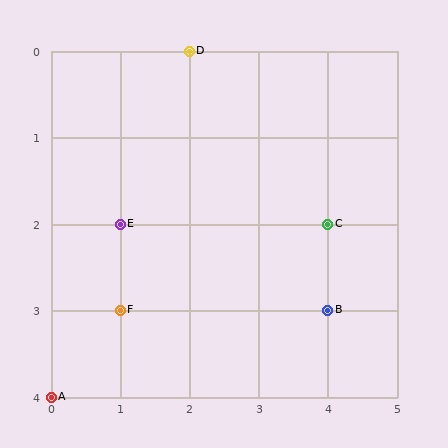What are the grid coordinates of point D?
Point D is at grid coordinates (2, 0).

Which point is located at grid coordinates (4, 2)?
Point C is at (4, 2).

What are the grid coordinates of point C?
Point C is at grid coordinates (4, 2).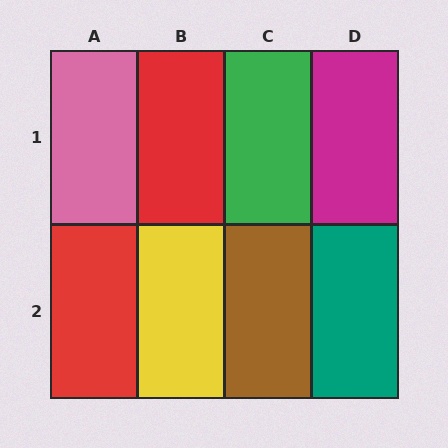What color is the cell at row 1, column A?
Pink.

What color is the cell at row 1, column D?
Magenta.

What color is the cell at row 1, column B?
Red.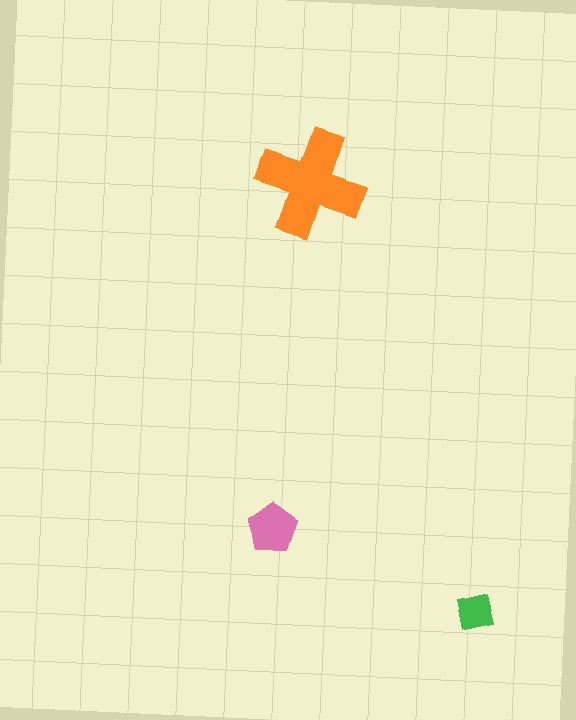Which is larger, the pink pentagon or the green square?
The pink pentagon.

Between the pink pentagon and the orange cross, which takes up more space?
The orange cross.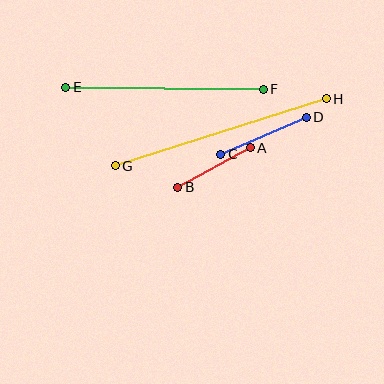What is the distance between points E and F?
The distance is approximately 198 pixels.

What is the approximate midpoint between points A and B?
The midpoint is at approximately (214, 168) pixels.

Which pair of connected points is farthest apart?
Points G and H are farthest apart.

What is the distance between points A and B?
The distance is approximately 82 pixels.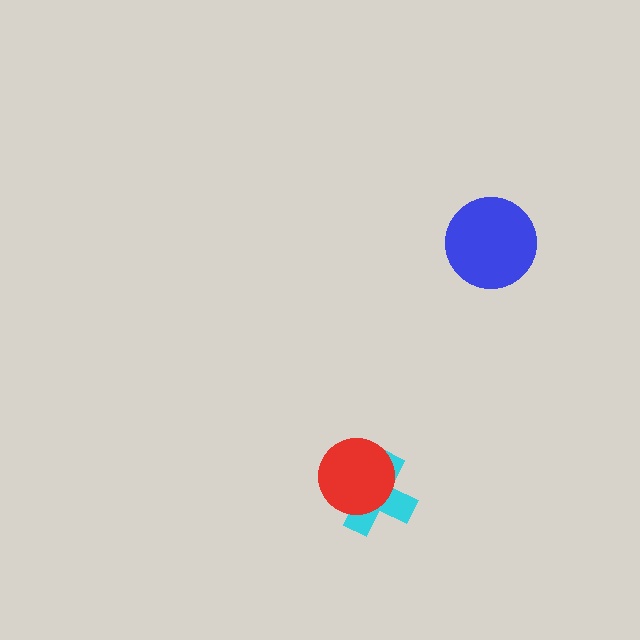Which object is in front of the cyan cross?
The red circle is in front of the cyan cross.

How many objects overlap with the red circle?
1 object overlaps with the red circle.